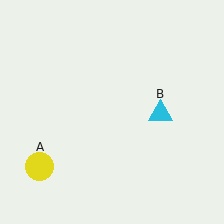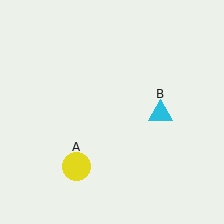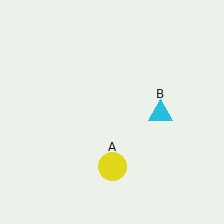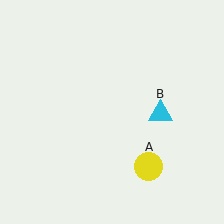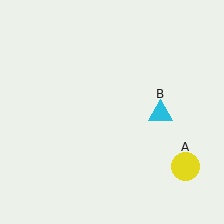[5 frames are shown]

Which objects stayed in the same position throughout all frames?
Cyan triangle (object B) remained stationary.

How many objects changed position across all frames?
1 object changed position: yellow circle (object A).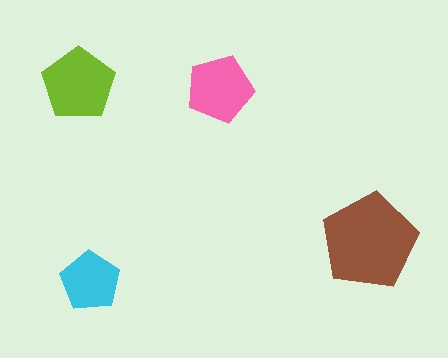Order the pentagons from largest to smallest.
the brown one, the lime one, the pink one, the cyan one.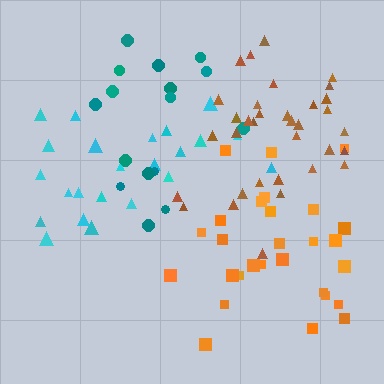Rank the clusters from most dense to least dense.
brown, orange, cyan, teal.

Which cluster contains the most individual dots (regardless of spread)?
Brown (34).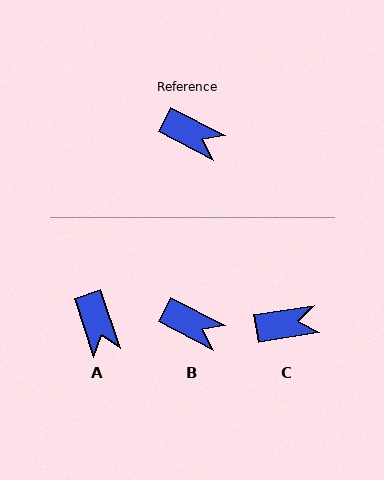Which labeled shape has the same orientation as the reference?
B.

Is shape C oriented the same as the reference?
No, it is off by about 36 degrees.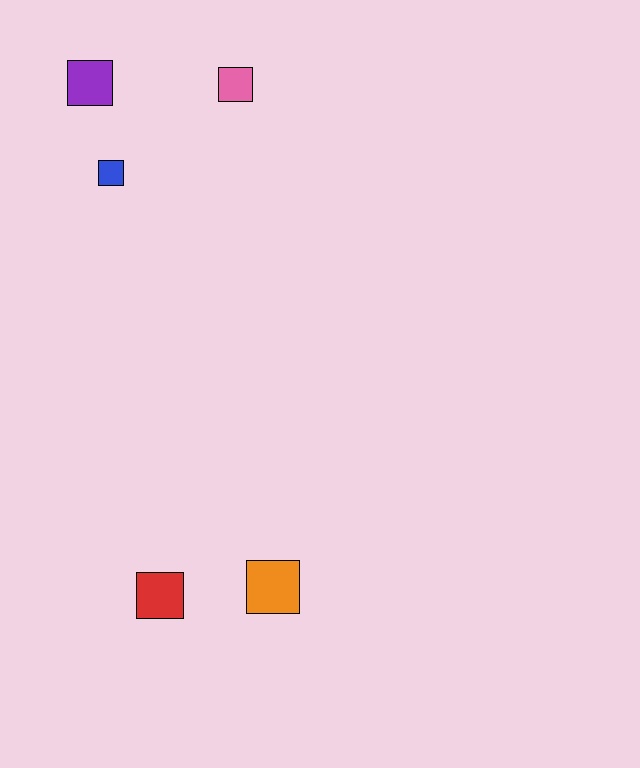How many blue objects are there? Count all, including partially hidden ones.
There is 1 blue object.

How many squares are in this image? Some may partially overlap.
There are 5 squares.